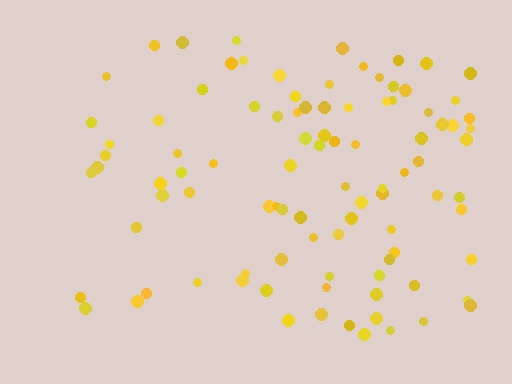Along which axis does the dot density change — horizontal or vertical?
Horizontal.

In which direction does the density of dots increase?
From left to right, with the right side densest.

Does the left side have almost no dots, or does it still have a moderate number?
Still a moderate number, just noticeably fewer than the right.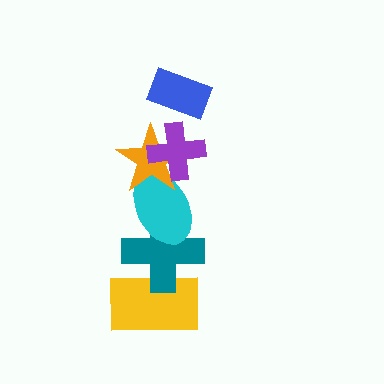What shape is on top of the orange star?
The purple cross is on top of the orange star.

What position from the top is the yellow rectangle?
The yellow rectangle is 6th from the top.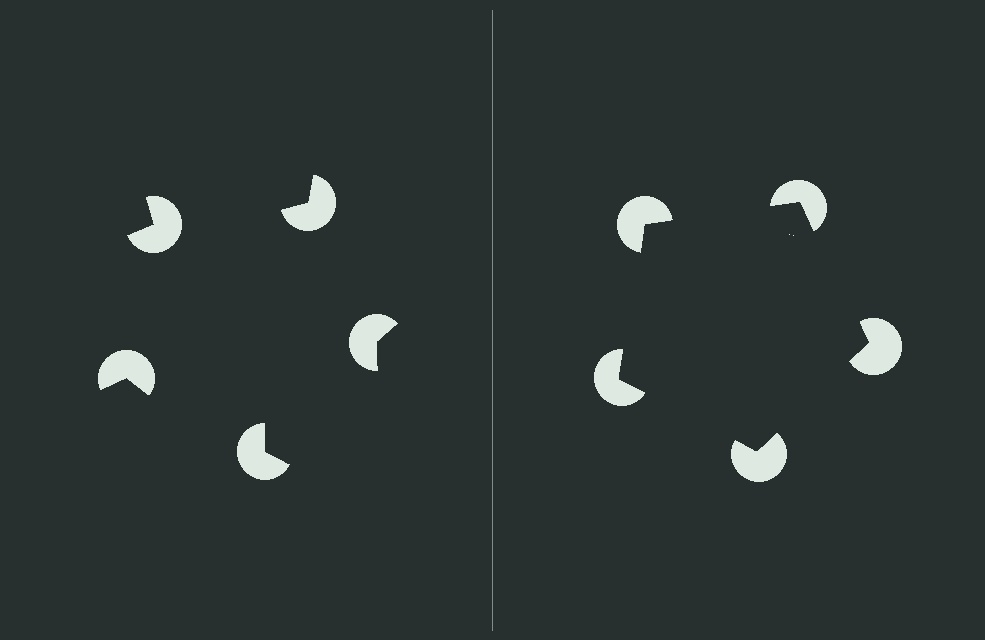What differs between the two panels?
The pac-man discs are positioned identically on both sides; only the wedge orientations differ. On the right they align to a pentagon; on the left they are misaligned.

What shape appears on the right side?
An illusory pentagon.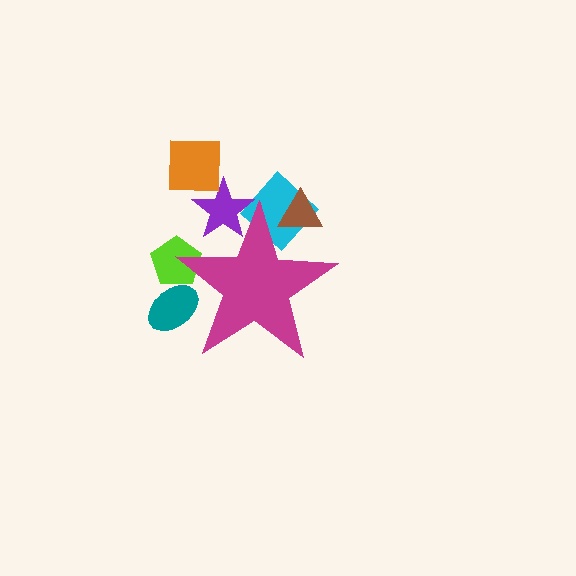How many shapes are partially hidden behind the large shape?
5 shapes are partially hidden.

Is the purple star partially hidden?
Yes, the purple star is partially hidden behind the magenta star.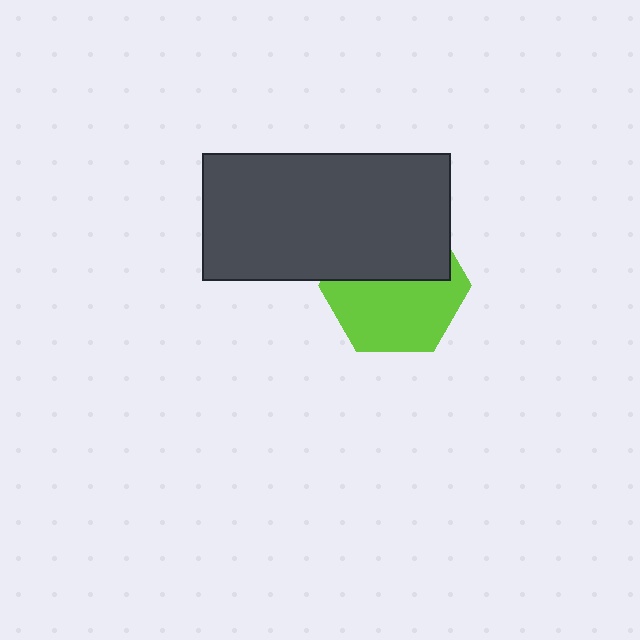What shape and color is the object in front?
The object in front is a dark gray rectangle.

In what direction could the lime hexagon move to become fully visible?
The lime hexagon could move down. That would shift it out from behind the dark gray rectangle entirely.